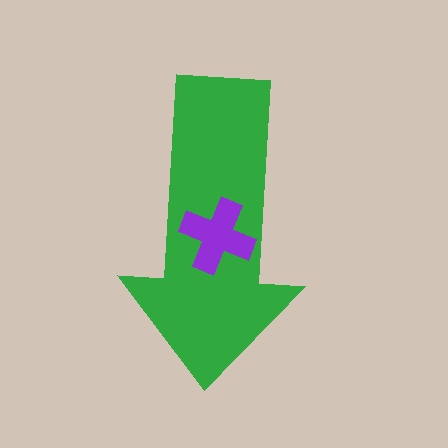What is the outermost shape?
The green arrow.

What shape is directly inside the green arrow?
The purple cross.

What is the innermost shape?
The purple cross.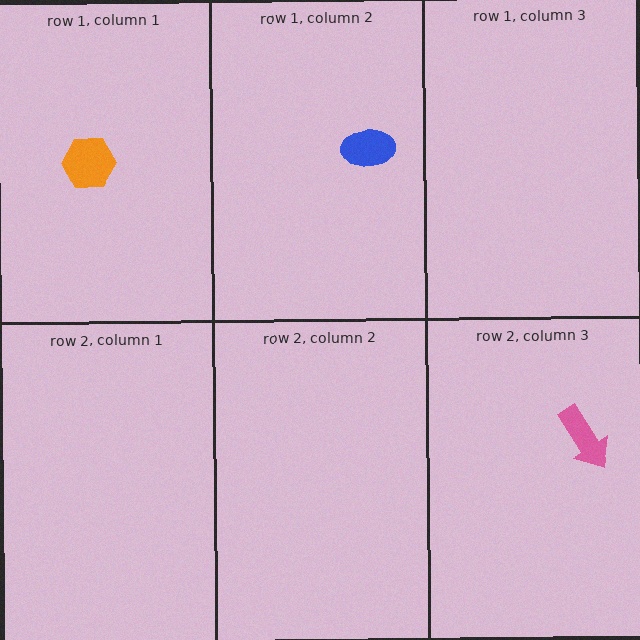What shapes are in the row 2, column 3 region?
The pink arrow.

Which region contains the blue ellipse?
The row 1, column 2 region.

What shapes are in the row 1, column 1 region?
The orange hexagon.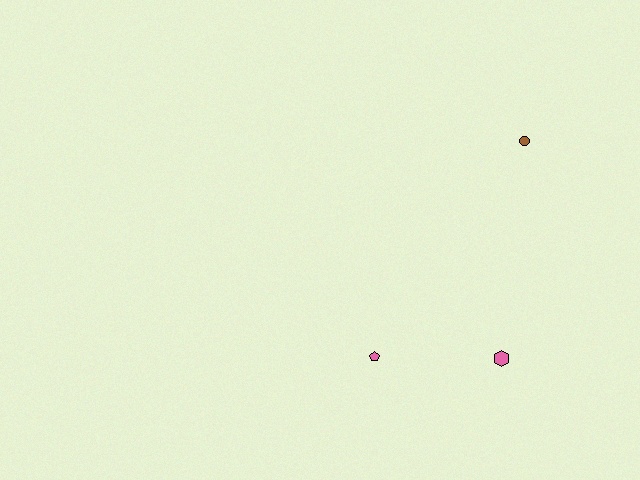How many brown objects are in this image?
There is 1 brown object.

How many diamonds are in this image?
There are no diamonds.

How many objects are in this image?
There are 3 objects.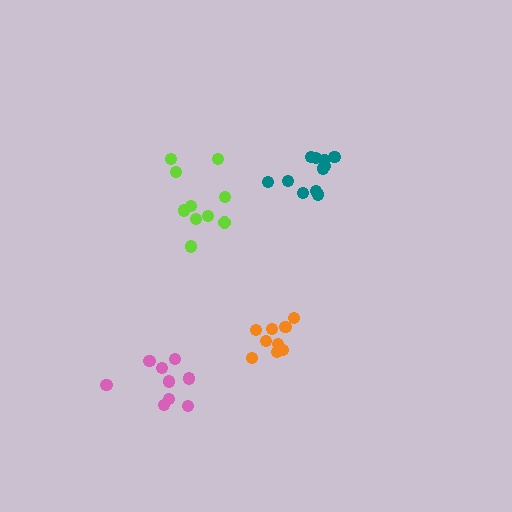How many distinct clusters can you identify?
There are 4 distinct clusters.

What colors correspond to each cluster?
The clusters are colored: teal, lime, orange, pink.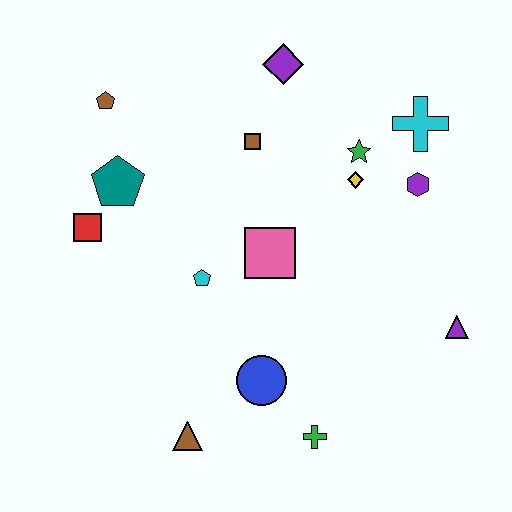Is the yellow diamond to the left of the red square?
No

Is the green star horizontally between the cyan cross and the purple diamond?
Yes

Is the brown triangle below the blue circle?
Yes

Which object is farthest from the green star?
The brown triangle is farthest from the green star.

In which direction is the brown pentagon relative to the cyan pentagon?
The brown pentagon is above the cyan pentagon.